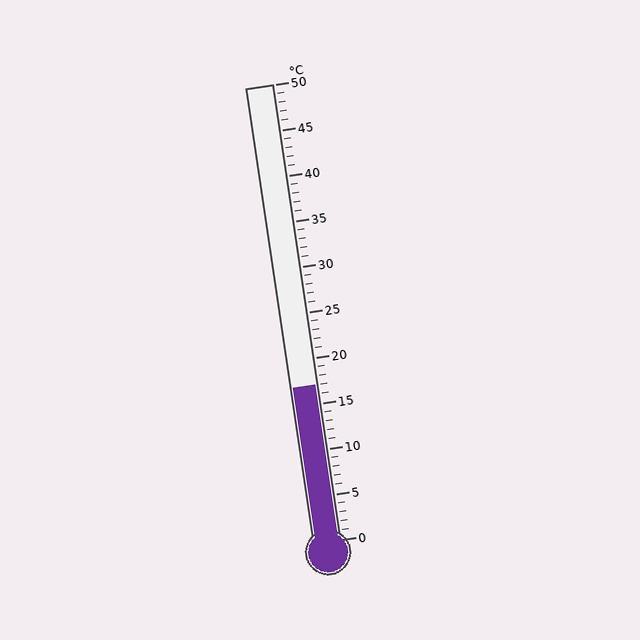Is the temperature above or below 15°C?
The temperature is above 15°C.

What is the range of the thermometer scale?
The thermometer scale ranges from 0°C to 50°C.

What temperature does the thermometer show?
The thermometer shows approximately 17°C.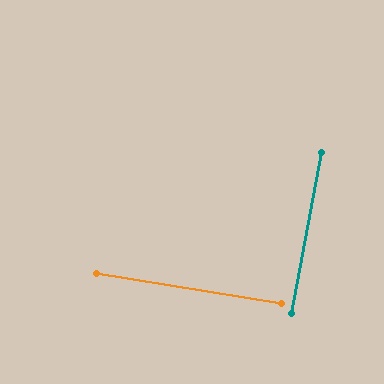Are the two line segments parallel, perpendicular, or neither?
Perpendicular — they meet at approximately 88°.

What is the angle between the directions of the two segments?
Approximately 88 degrees.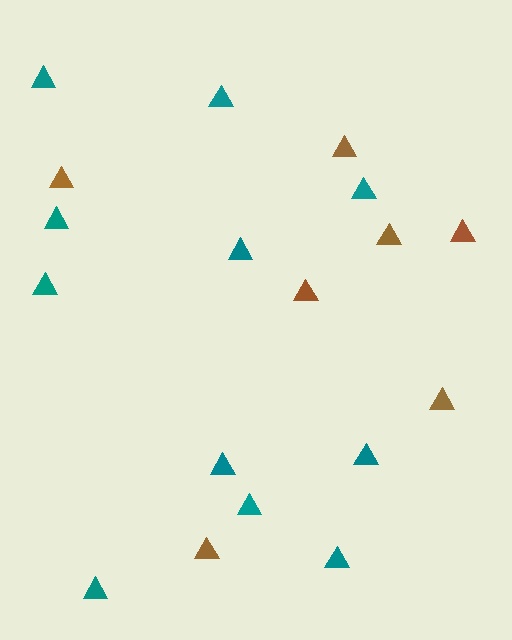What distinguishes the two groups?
There are 2 groups: one group of brown triangles (7) and one group of teal triangles (11).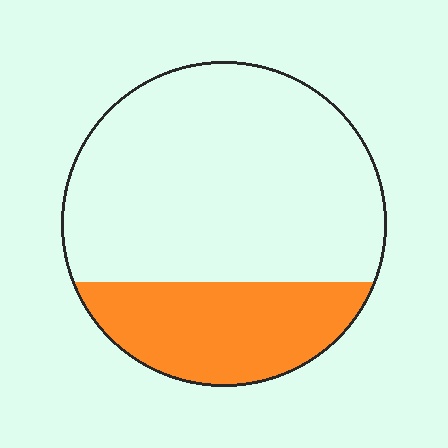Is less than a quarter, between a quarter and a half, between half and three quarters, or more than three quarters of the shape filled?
Between a quarter and a half.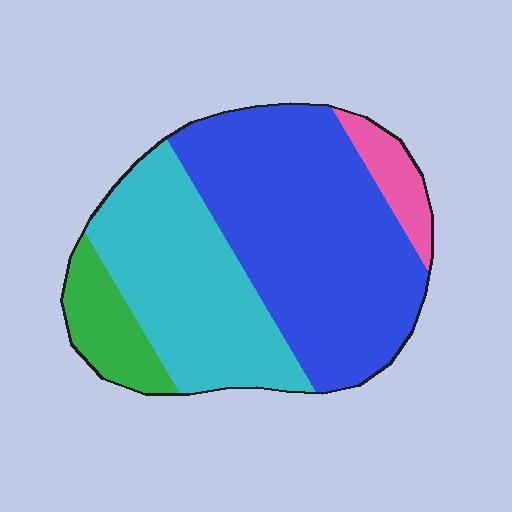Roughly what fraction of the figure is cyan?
Cyan covers roughly 35% of the figure.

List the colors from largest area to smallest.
From largest to smallest: blue, cyan, green, pink.